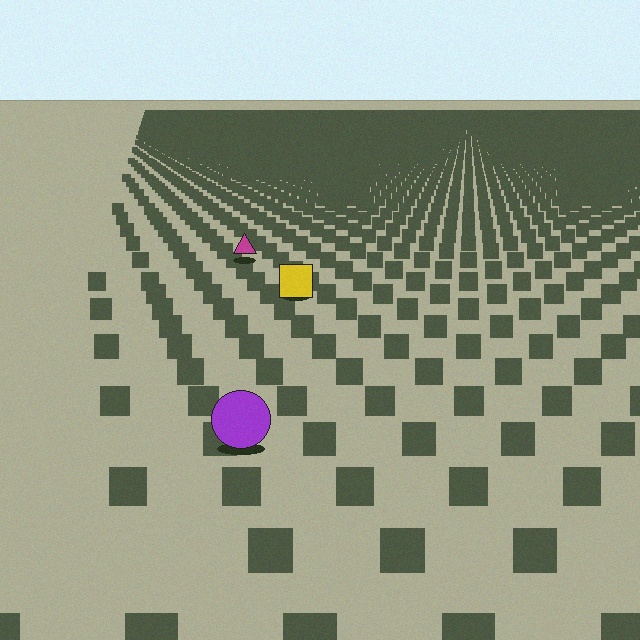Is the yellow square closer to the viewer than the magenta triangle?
Yes. The yellow square is closer — you can tell from the texture gradient: the ground texture is coarser near it.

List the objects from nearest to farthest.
From nearest to farthest: the purple circle, the yellow square, the magenta triangle.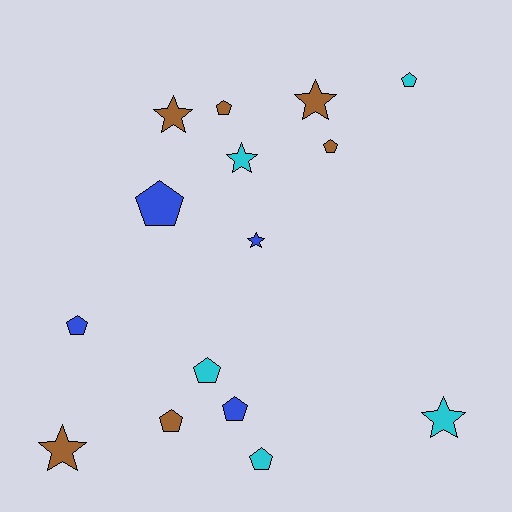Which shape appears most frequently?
Pentagon, with 9 objects.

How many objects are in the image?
There are 15 objects.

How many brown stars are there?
There are 3 brown stars.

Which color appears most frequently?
Brown, with 6 objects.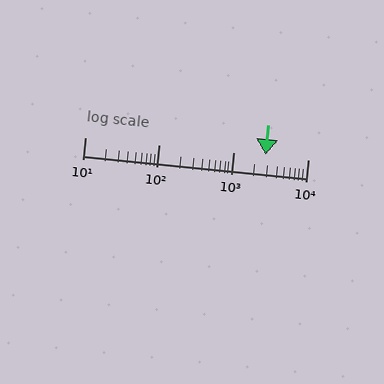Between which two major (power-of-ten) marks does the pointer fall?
The pointer is between 1000 and 10000.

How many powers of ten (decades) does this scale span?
The scale spans 3 decades, from 10 to 10000.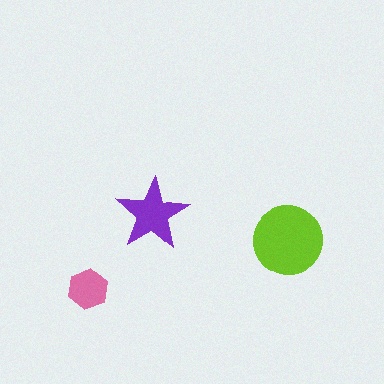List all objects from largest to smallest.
The lime circle, the purple star, the pink hexagon.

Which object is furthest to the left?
The pink hexagon is leftmost.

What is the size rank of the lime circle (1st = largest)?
1st.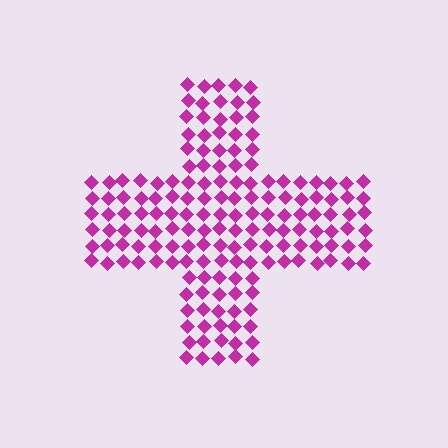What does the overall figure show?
The overall figure shows a cross.